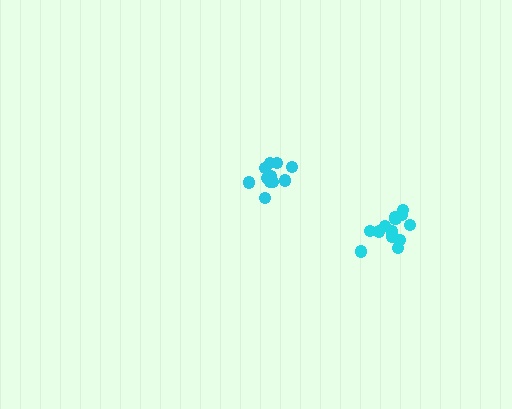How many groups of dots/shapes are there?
There are 2 groups.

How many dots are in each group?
Group 1: 14 dots, Group 2: 12 dots (26 total).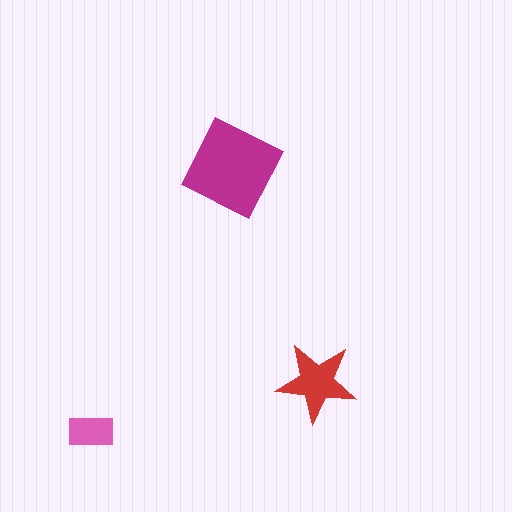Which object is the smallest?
The pink rectangle.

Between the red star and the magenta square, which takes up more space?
The magenta square.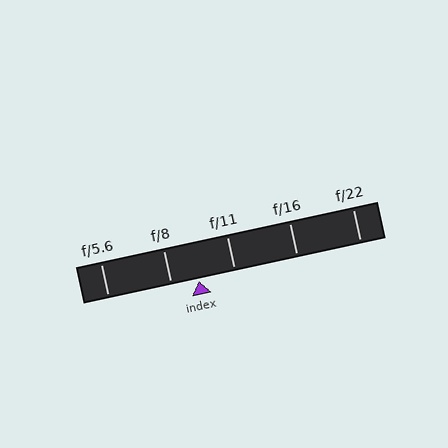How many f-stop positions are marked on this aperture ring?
There are 5 f-stop positions marked.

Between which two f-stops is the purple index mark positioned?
The index mark is between f/8 and f/11.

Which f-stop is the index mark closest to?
The index mark is closest to f/8.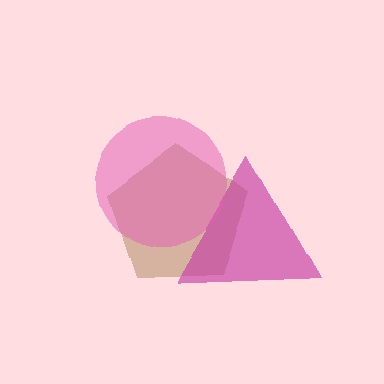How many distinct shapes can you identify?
There are 3 distinct shapes: a brown pentagon, a magenta triangle, a pink circle.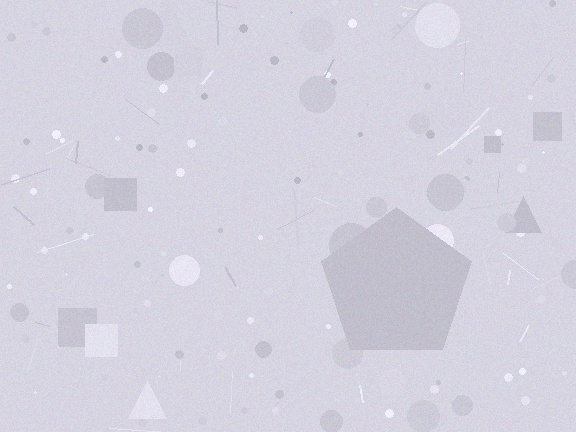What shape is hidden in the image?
A pentagon is hidden in the image.